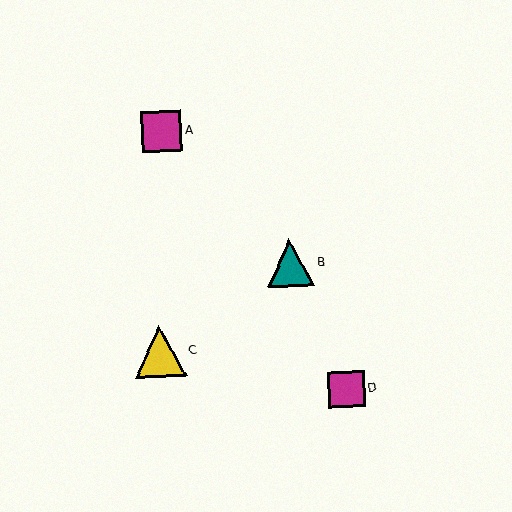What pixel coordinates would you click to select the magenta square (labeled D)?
Click at (346, 389) to select the magenta square D.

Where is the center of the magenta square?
The center of the magenta square is at (162, 131).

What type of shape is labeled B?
Shape B is a teal triangle.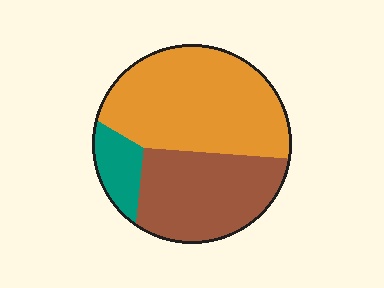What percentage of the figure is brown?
Brown covers around 35% of the figure.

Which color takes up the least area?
Teal, at roughly 10%.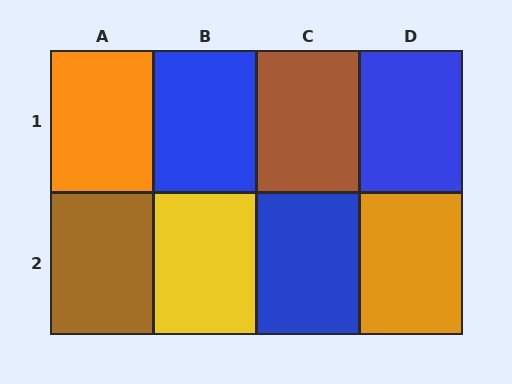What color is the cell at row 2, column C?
Blue.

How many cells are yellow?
1 cell is yellow.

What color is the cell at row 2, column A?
Brown.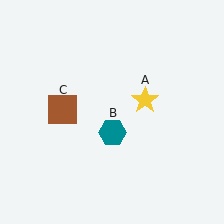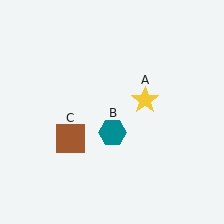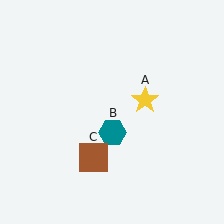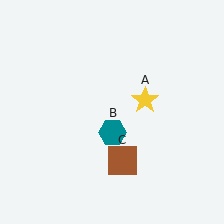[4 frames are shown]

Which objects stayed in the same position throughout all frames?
Yellow star (object A) and teal hexagon (object B) remained stationary.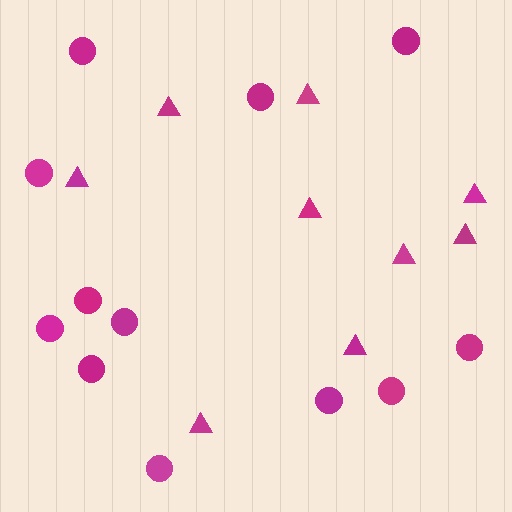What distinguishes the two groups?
There are 2 groups: one group of circles (12) and one group of triangles (9).